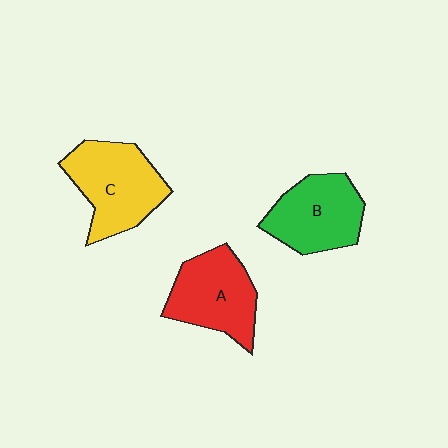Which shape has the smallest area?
Shape B (green).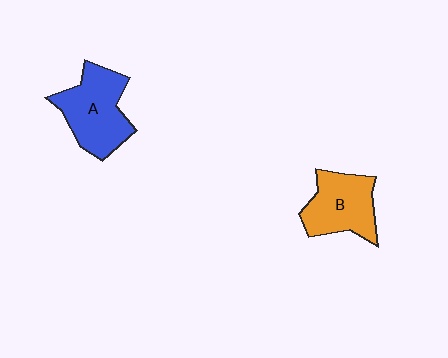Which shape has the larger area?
Shape A (blue).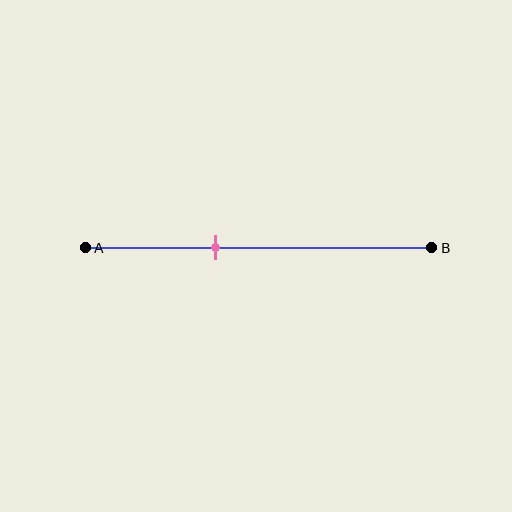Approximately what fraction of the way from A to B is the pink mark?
The pink mark is approximately 40% of the way from A to B.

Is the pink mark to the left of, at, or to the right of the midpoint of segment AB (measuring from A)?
The pink mark is to the left of the midpoint of segment AB.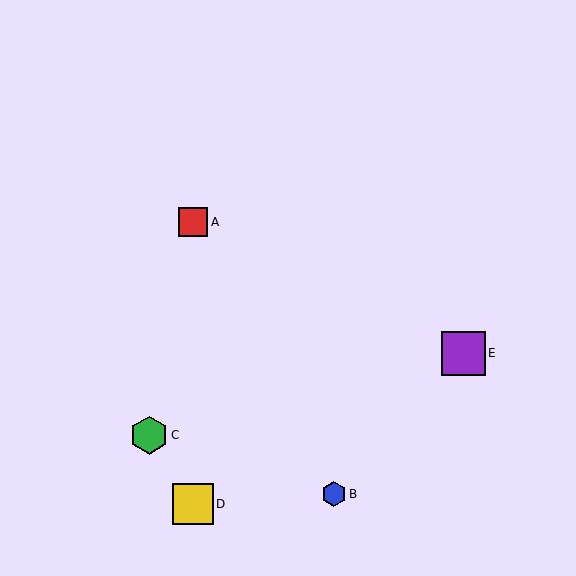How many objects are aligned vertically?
2 objects (A, D) are aligned vertically.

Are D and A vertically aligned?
Yes, both are at x≈193.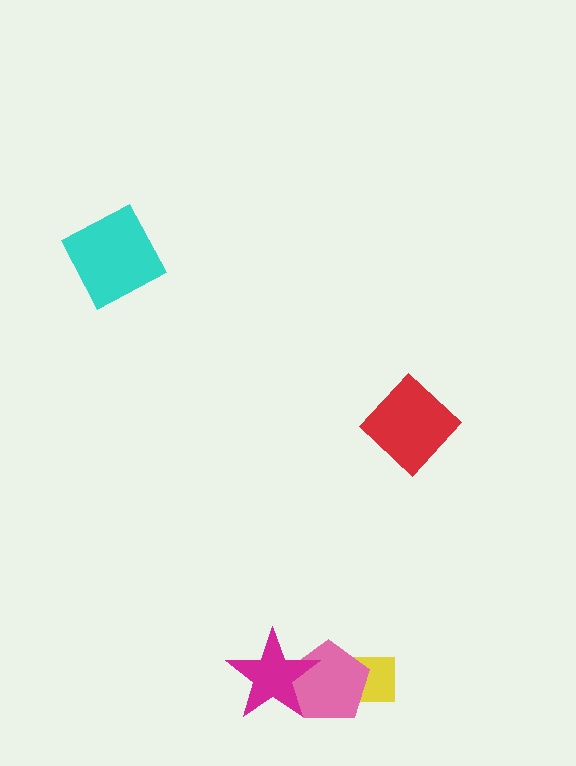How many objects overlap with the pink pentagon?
2 objects overlap with the pink pentagon.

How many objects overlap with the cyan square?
0 objects overlap with the cyan square.